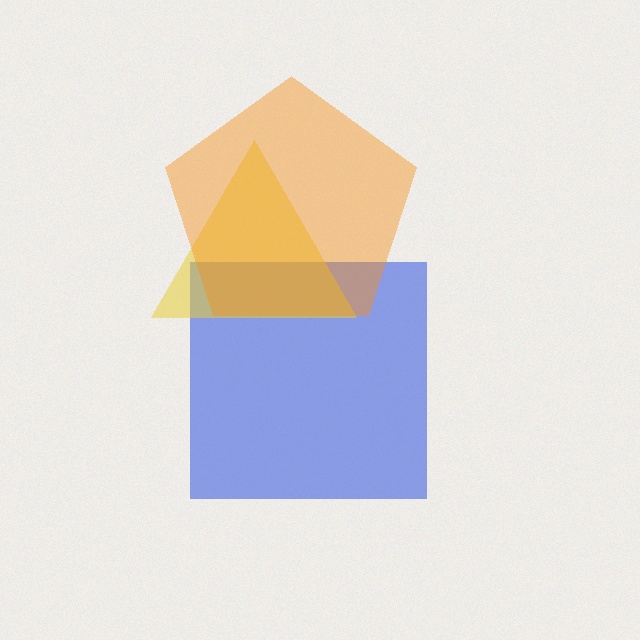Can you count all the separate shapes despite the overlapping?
Yes, there are 3 separate shapes.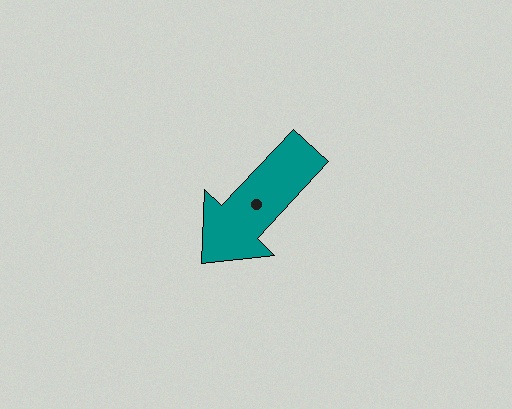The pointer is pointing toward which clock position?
Roughly 7 o'clock.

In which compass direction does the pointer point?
Southwest.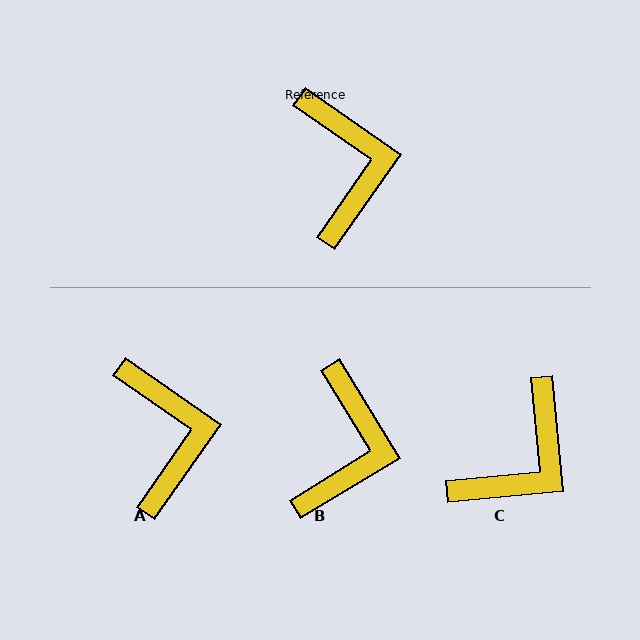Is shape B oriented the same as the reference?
No, it is off by about 24 degrees.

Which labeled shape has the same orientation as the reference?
A.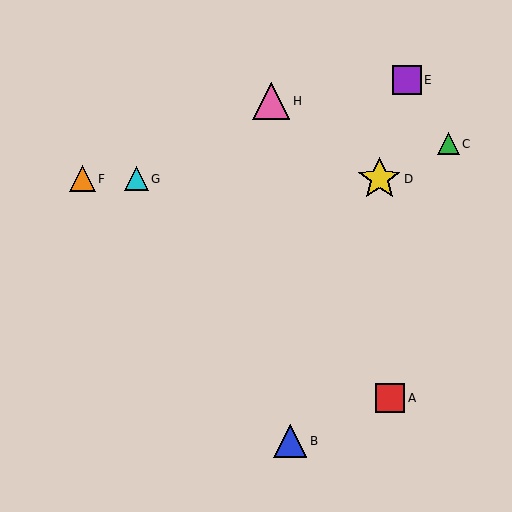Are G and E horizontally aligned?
No, G is at y≈179 and E is at y≈80.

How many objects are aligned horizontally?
3 objects (D, F, G) are aligned horizontally.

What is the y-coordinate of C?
Object C is at y≈144.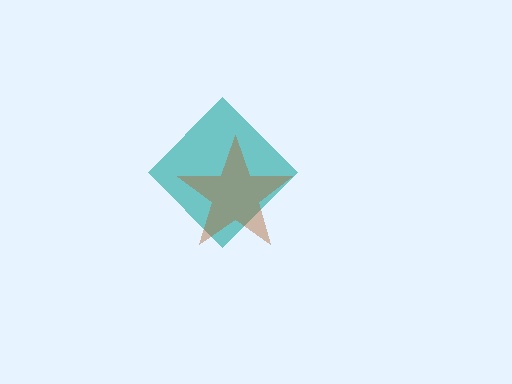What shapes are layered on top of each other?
The layered shapes are: a teal diamond, a brown star.